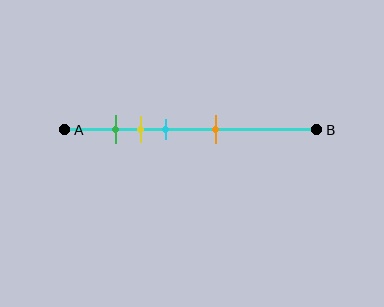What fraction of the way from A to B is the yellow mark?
The yellow mark is approximately 30% (0.3) of the way from A to B.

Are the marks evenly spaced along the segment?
No, the marks are not evenly spaced.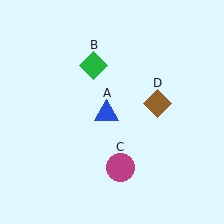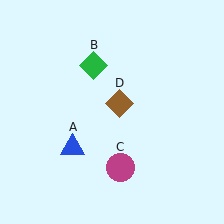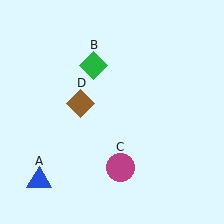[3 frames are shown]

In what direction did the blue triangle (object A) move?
The blue triangle (object A) moved down and to the left.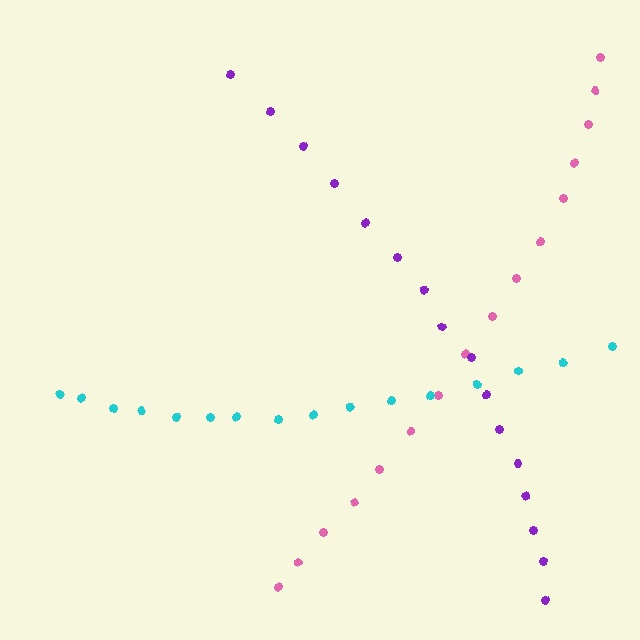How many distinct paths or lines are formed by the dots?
There are 3 distinct paths.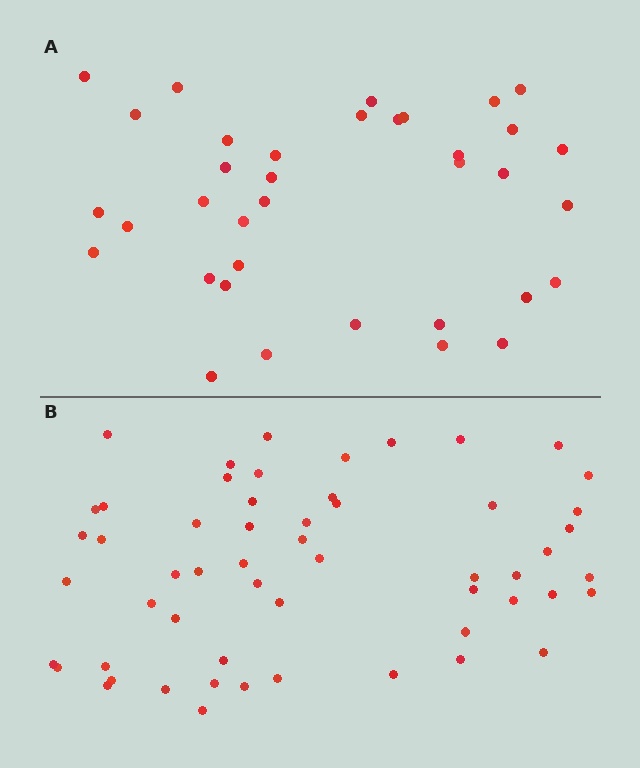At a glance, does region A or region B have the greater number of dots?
Region B (the bottom region) has more dots.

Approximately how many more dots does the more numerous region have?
Region B has approximately 20 more dots than region A.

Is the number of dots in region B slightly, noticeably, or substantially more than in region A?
Region B has substantially more. The ratio is roughly 1.6 to 1.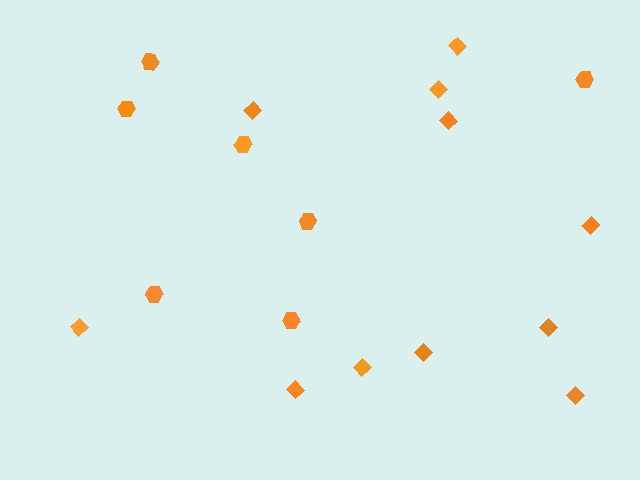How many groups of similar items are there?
There are 2 groups: one group of hexagons (7) and one group of diamonds (11).